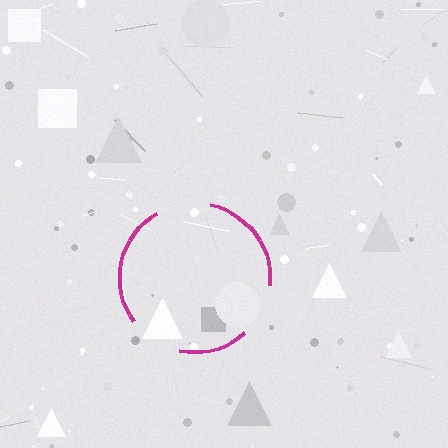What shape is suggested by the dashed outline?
The dashed outline suggests a circle.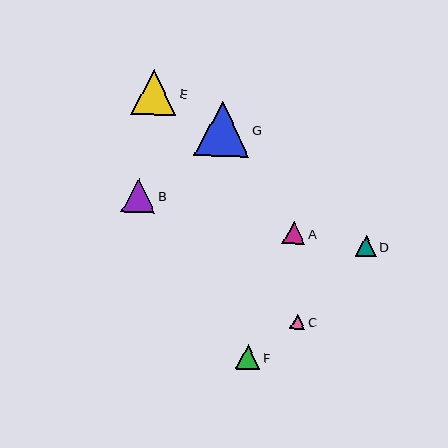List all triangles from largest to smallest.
From largest to smallest: G, E, B, F, A, D, C.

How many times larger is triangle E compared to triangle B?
Triangle E is approximately 1.3 times the size of triangle B.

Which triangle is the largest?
Triangle G is the largest with a size of approximately 55 pixels.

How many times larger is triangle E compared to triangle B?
Triangle E is approximately 1.3 times the size of triangle B.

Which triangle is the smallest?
Triangle C is the smallest with a size of approximately 15 pixels.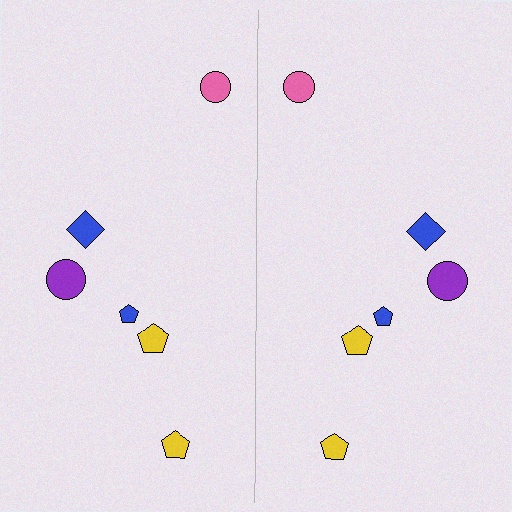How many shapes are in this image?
There are 12 shapes in this image.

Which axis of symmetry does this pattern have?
The pattern has a vertical axis of symmetry running through the center of the image.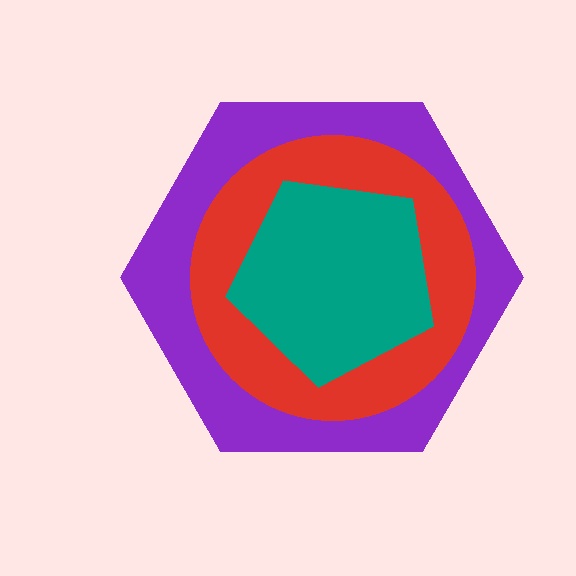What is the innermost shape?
The teal pentagon.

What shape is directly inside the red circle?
The teal pentagon.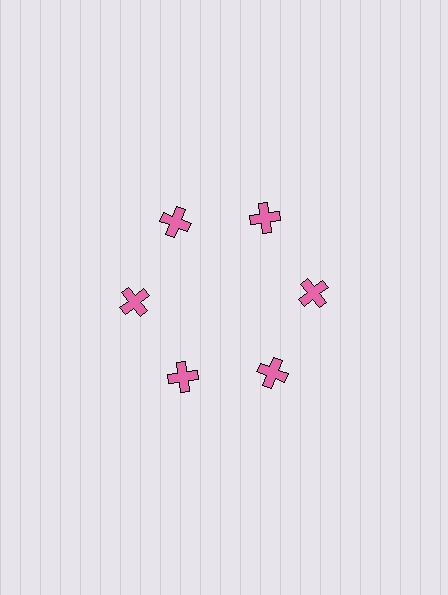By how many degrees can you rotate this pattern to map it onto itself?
The pattern maps onto itself every 60 degrees of rotation.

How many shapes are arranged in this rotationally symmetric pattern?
There are 6 shapes, arranged in 6 groups of 1.